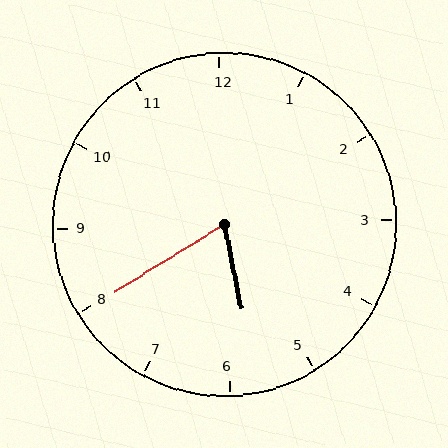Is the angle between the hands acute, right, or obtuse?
It is acute.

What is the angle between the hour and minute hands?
Approximately 70 degrees.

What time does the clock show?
5:40.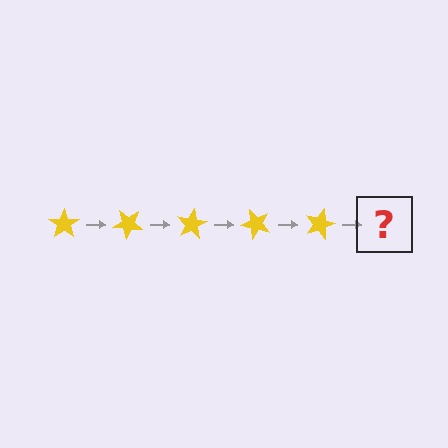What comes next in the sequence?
The next element should be a yellow star rotated 200 degrees.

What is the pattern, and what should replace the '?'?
The pattern is that the star rotates 40 degrees each step. The '?' should be a yellow star rotated 200 degrees.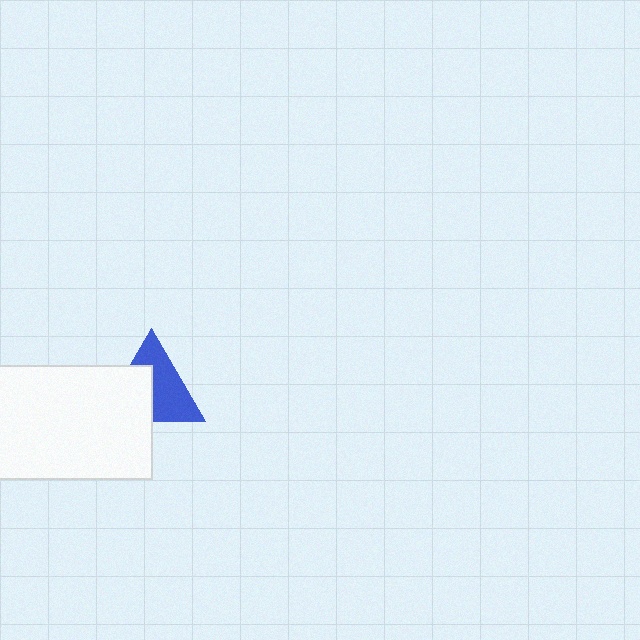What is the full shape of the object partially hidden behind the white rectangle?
The partially hidden object is a blue triangle.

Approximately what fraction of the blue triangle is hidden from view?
Roughly 44% of the blue triangle is hidden behind the white rectangle.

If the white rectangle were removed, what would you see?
You would see the complete blue triangle.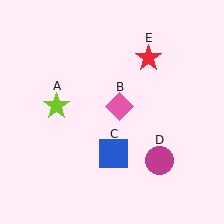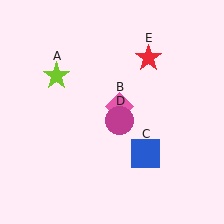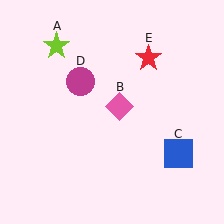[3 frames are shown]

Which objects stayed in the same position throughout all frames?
Pink diamond (object B) and red star (object E) remained stationary.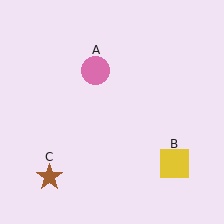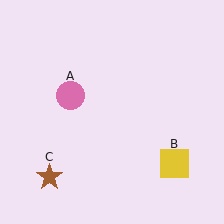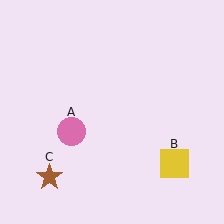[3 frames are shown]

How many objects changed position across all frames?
1 object changed position: pink circle (object A).